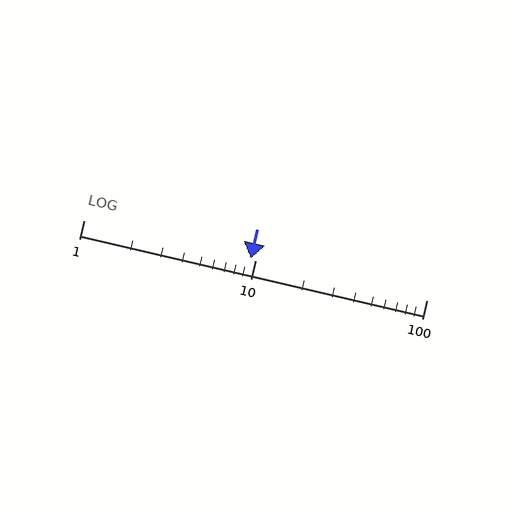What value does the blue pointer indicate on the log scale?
The pointer indicates approximately 9.4.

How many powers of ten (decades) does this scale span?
The scale spans 2 decades, from 1 to 100.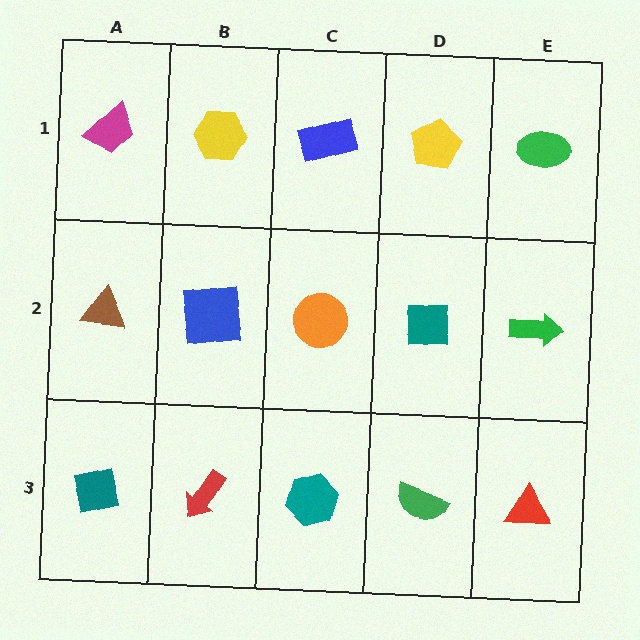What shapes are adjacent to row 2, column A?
A magenta trapezoid (row 1, column A), a teal square (row 3, column A), a blue square (row 2, column B).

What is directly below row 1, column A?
A brown triangle.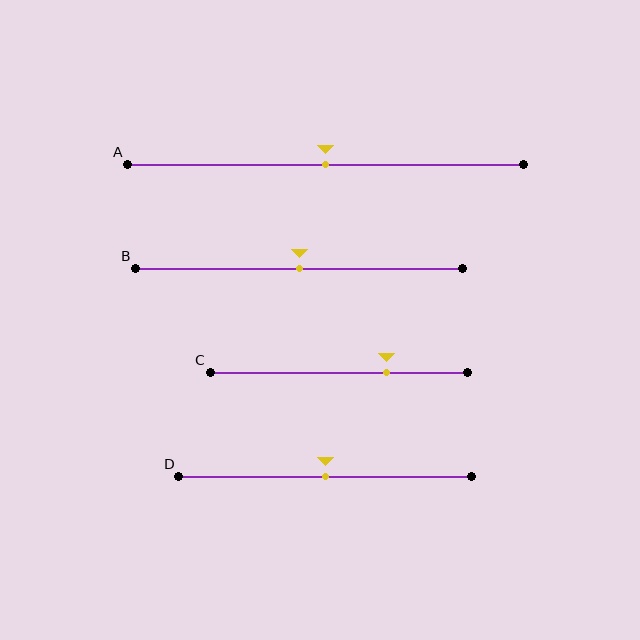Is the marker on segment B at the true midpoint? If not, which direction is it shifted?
Yes, the marker on segment B is at the true midpoint.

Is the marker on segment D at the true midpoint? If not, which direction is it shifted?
Yes, the marker on segment D is at the true midpoint.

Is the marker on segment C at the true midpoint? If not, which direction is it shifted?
No, the marker on segment C is shifted to the right by about 19% of the segment length.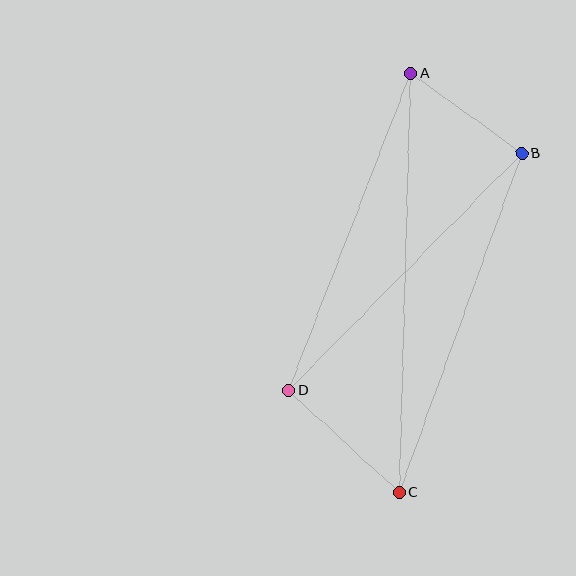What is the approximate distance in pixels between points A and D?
The distance between A and D is approximately 340 pixels.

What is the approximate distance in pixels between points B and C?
The distance between B and C is approximately 361 pixels.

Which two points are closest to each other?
Points A and B are closest to each other.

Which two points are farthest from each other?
Points A and C are farthest from each other.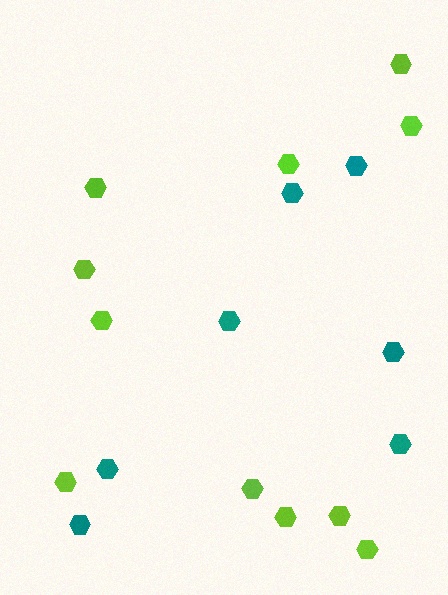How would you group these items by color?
There are 2 groups: one group of lime hexagons (11) and one group of teal hexagons (7).